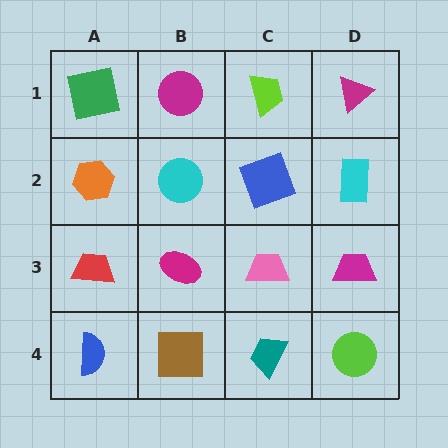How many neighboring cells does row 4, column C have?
3.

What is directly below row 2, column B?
A magenta ellipse.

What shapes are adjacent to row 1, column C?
A blue square (row 2, column C), a magenta circle (row 1, column B), a magenta triangle (row 1, column D).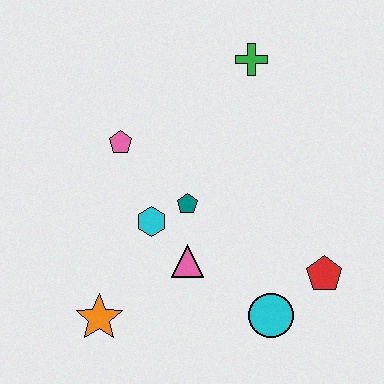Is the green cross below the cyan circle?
No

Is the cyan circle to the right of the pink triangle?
Yes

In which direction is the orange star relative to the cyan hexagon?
The orange star is below the cyan hexagon.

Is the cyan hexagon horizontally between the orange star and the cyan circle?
Yes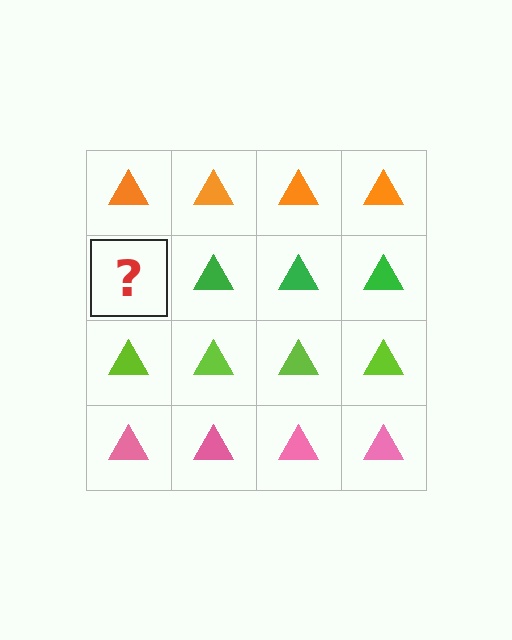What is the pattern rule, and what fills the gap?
The rule is that each row has a consistent color. The gap should be filled with a green triangle.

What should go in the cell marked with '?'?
The missing cell should contain a green triangle.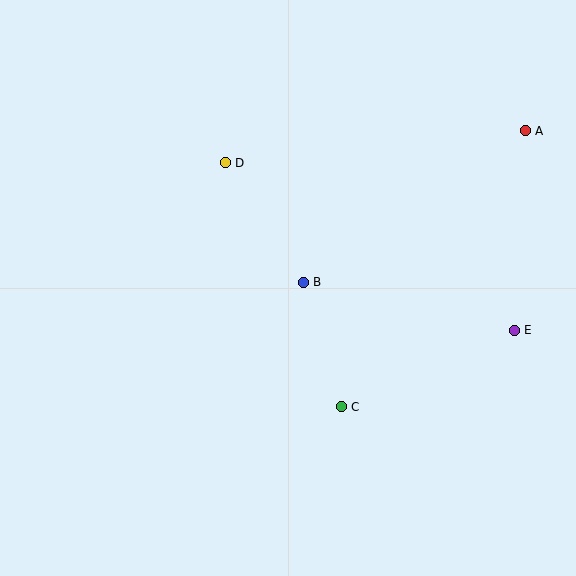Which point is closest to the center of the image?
Point B at (303, 282) is closest to the center.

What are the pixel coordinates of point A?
Point A is at (525, 131).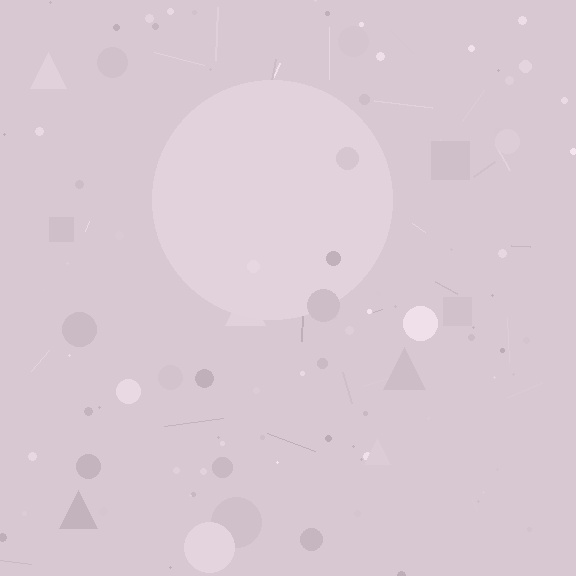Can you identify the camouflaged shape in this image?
The camouflaged shape is a circle.